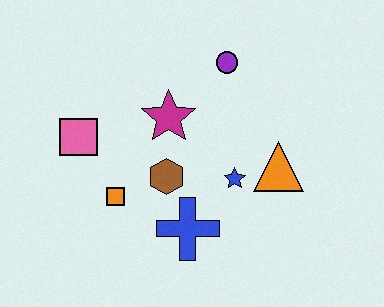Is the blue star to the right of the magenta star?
Yes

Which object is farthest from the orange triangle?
The pink square is farthest from the orange triangle.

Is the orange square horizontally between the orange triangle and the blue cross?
No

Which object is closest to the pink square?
The orange square is closest to the pink square.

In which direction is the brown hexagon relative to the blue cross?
The brown hexagon is above the blue cross.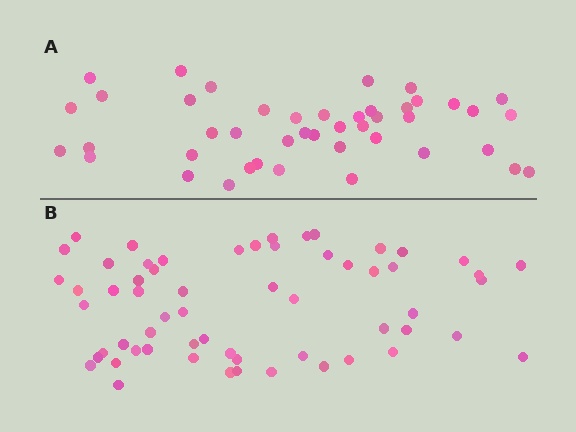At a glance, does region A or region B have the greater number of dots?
Region B (the bottom region) has more dots.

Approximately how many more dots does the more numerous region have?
Region B has approximately 15 more dots than region A.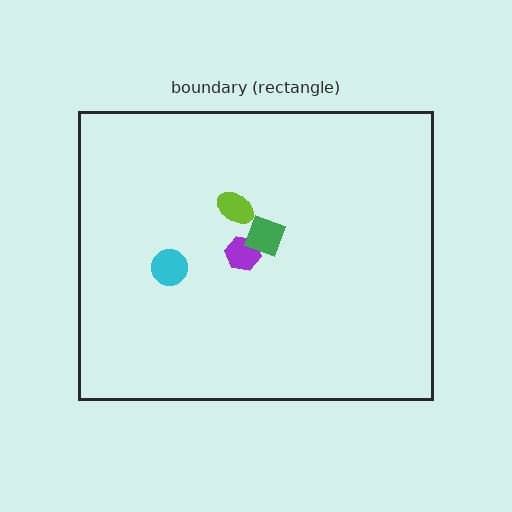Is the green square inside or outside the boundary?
Inside.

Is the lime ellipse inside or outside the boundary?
Inside.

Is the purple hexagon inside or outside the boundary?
Inside.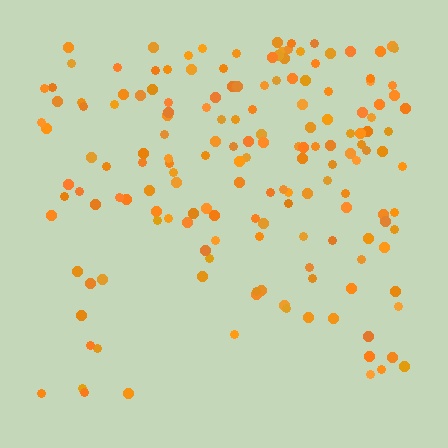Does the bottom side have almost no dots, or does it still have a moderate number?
Still a moderate number, just noticeably fewer than the top.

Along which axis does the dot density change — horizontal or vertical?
Vertical.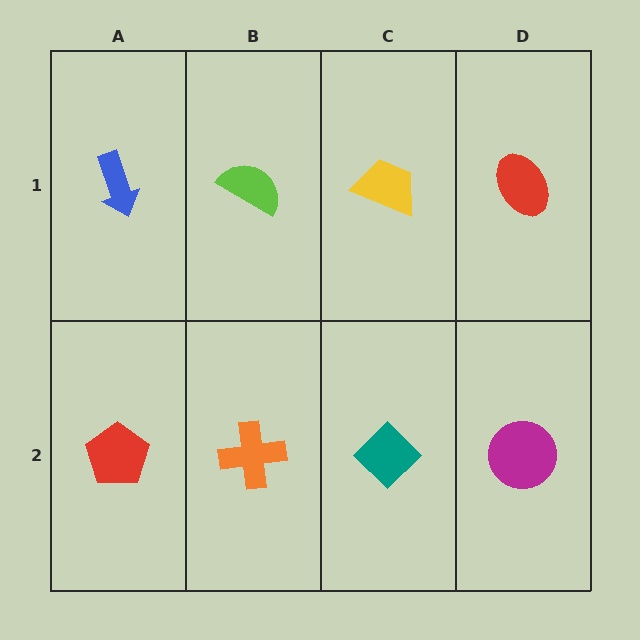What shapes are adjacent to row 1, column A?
A red pentagon (row 2, column A), a lime semicircle (row 1, column B).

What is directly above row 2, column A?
A blue arrow.